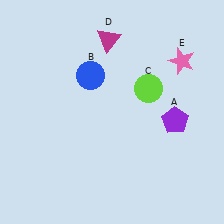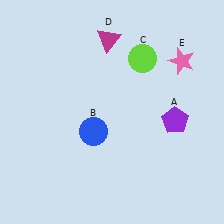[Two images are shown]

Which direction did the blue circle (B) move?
The blue circle (B) moved down.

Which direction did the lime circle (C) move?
The lime circle (C) moved up.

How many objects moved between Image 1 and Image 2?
2 objects moved between the two images.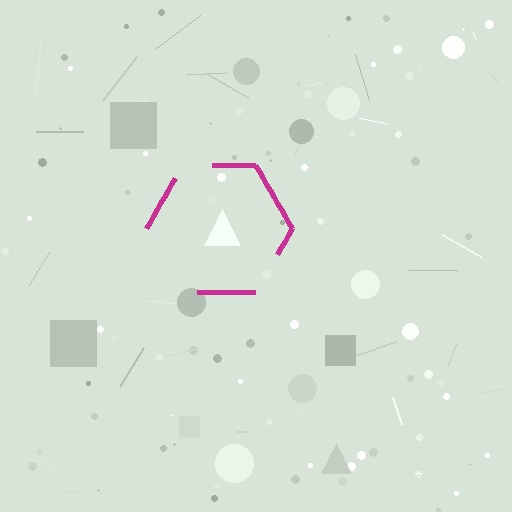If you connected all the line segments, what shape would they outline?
They would outline a hexagon.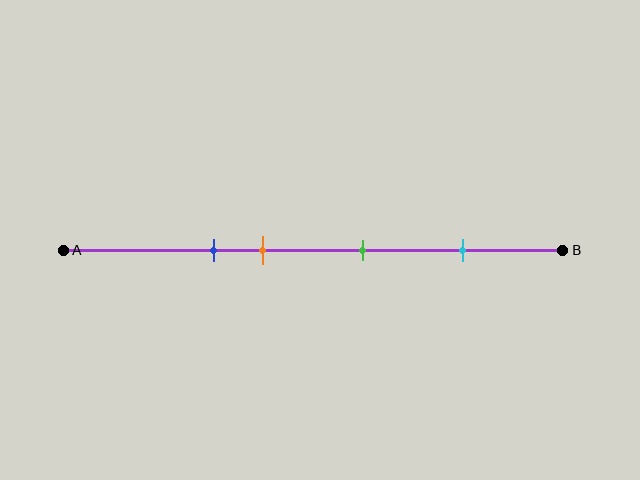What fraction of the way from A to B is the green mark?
The green mark is approximately 60% (0.6) of the way from A to B.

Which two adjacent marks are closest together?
The blue and orange marks are the closest adjacent pair.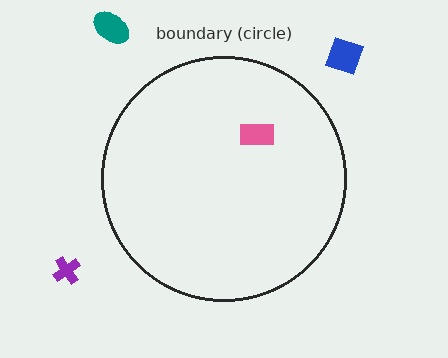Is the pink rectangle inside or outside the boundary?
Inside.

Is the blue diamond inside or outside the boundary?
Outside.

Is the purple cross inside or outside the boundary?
Outside.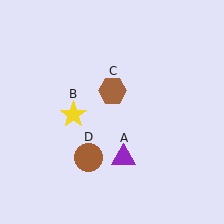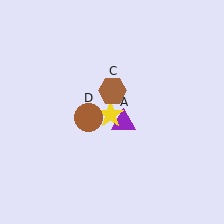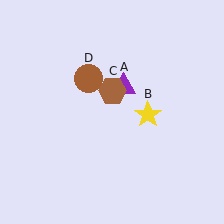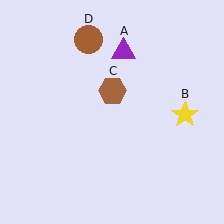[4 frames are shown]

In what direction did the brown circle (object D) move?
The brown circle (object D) moved up.